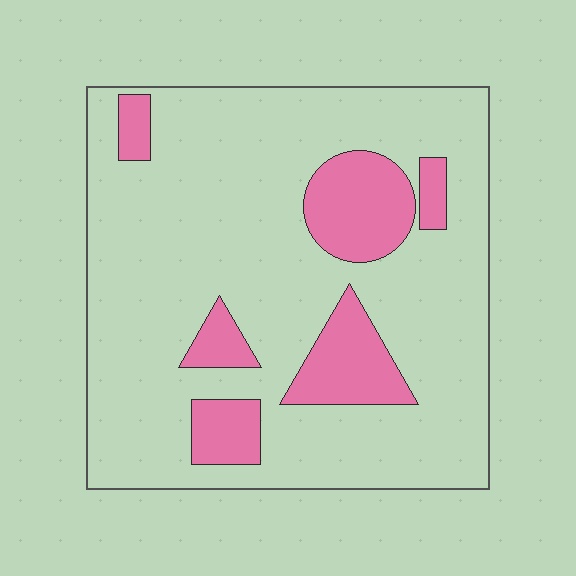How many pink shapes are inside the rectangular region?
6.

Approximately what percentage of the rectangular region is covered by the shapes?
Approximately 20%.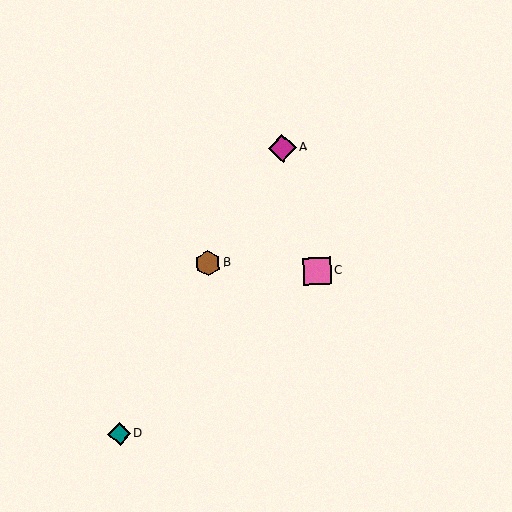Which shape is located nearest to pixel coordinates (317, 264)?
The pink square (labeled C) at (317, 271) is nearest to that location.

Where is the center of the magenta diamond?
The center of the magenta diamond is at (282, 148).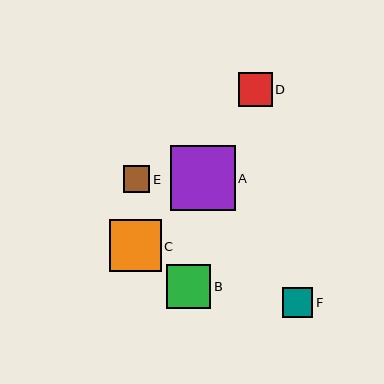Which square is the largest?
Square A is the largest with a size of approximately 65 pixels.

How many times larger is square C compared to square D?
Square C is approximately 1.5 times the size of square D.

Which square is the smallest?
Square E is the smallest with a size of approximately 26 pixels.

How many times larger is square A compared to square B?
Square A is approximately 1.5 times the size of square B.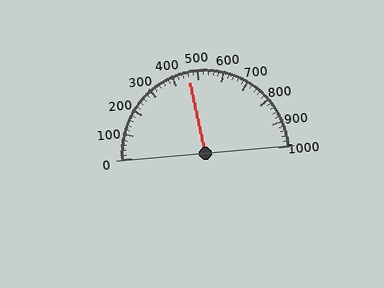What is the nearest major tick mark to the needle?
The nearest major tick mark is 500.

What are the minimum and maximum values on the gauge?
The gauge ranges from 0 to 1000.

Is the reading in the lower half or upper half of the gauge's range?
The reading is in the lower half of the range (0 to 1000).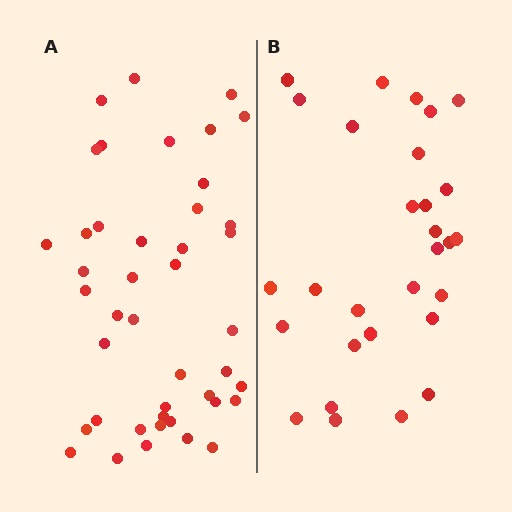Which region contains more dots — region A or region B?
Region A (the left region) has more dots.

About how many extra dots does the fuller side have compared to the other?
Region A has approximately 15 more dots than region B.